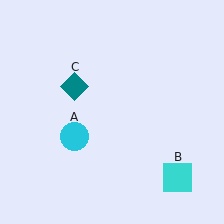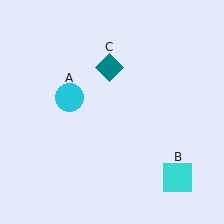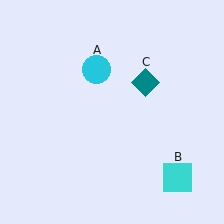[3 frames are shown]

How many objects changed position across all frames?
2 objects changed position: cyan circle (object A), teal diamond (object C).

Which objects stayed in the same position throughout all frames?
Cyan square (object B) remained stationary.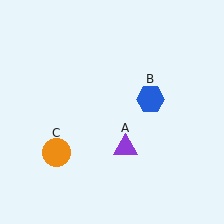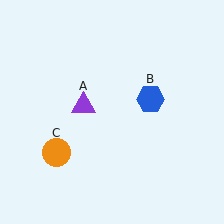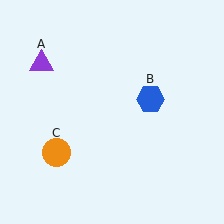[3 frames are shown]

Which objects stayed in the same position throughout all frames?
Blue hexagon (object B) and orange circle (object C) remained stationary.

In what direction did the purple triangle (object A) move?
The purple triangle (object A) moved up and to the left.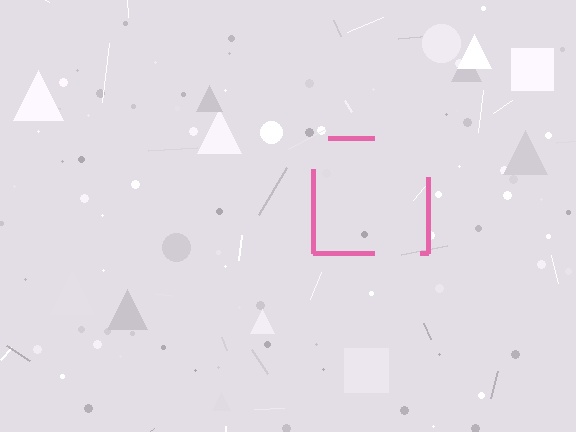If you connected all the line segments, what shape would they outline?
They would outline a square.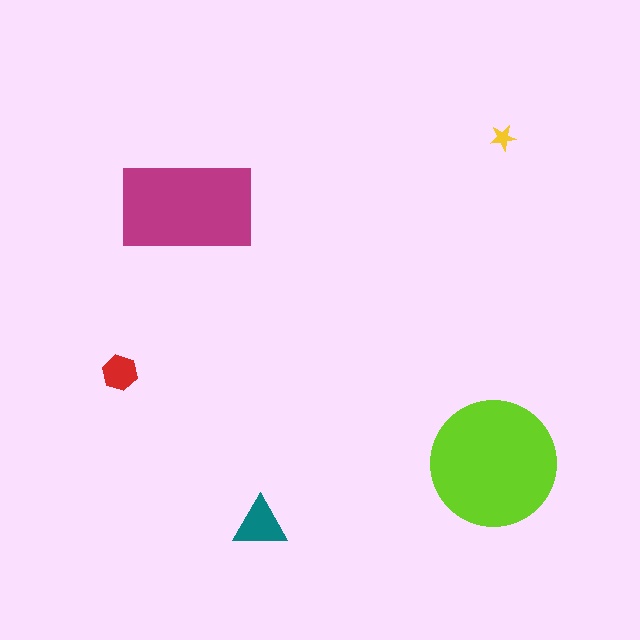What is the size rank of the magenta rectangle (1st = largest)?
2nd.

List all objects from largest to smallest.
The lime circle, the magenta rectangle, the teal triangle, the red hexagon, the yellow star.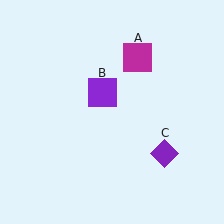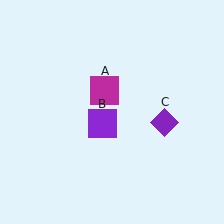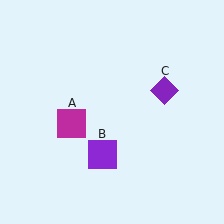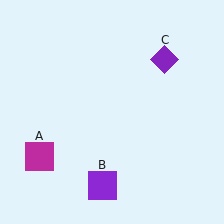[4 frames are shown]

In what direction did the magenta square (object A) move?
The magenta square (object A) moved down and to the left.